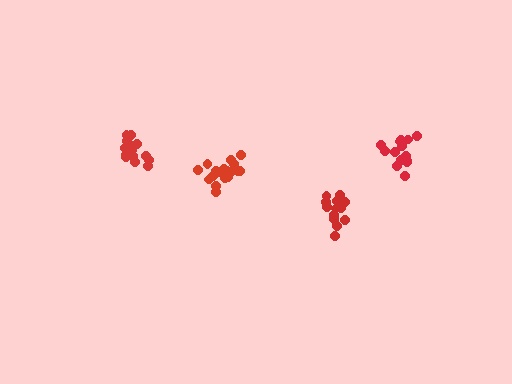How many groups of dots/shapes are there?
There are 4 groups.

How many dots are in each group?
Group 1: 13 dots, Group 2: 19 dots, Group 3: 15 dots, Group 4: 17 dots (64 total).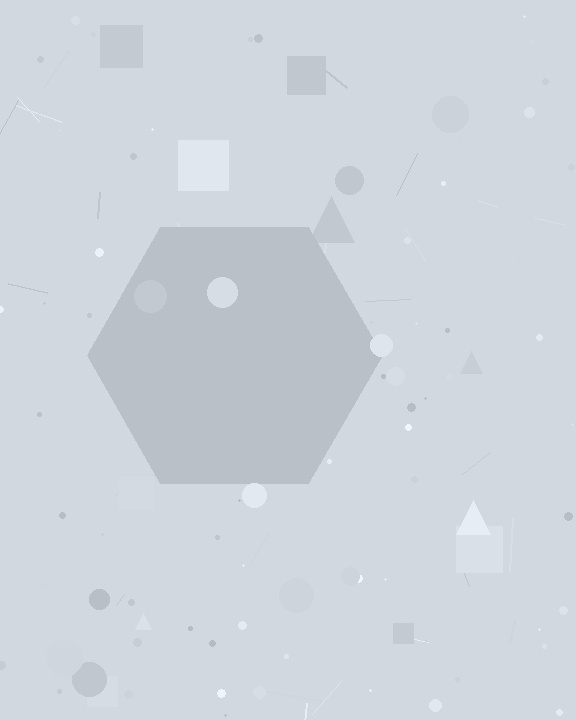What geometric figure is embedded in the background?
A hexagon is embedded in the background.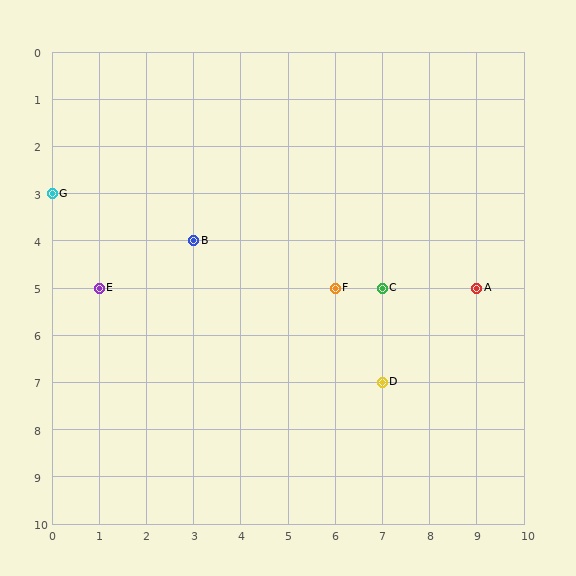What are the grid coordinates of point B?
Point B is at grid coordinates (3, 4).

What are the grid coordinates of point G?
Point G is at grid coordinates (0, 3).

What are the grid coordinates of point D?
Point D is at grid coordinates (7, 7).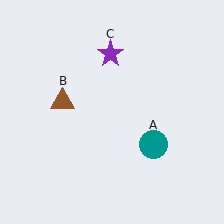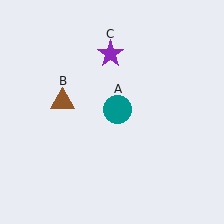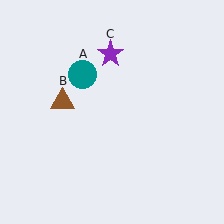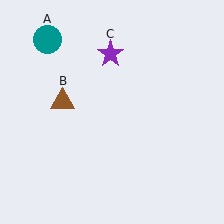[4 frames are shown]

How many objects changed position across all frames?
1 object changed position: teal circle (object A).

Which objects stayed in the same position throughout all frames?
Brown triangle (object B) and purple star (object C) remained stationary.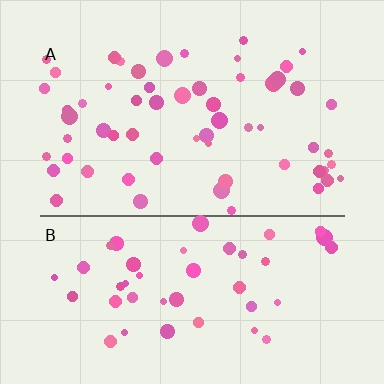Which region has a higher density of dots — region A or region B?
A (the top).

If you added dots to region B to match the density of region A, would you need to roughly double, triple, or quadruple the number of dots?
Approximately double.